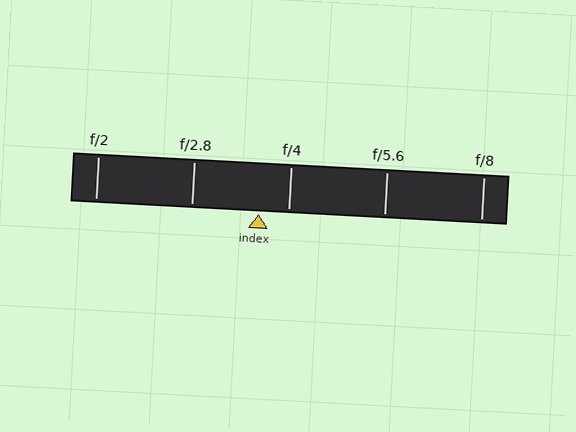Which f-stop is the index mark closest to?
The index mark is closest to f/4.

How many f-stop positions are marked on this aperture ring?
There are 5 f-stop positions marked.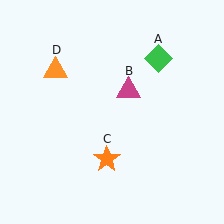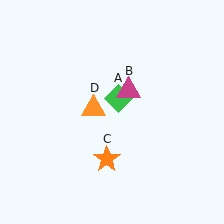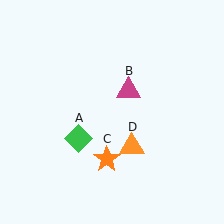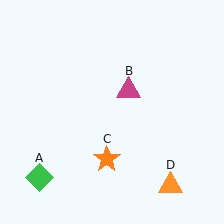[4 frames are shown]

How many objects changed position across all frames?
2 objects changed position: green diamond (object A), orange triangle (object D).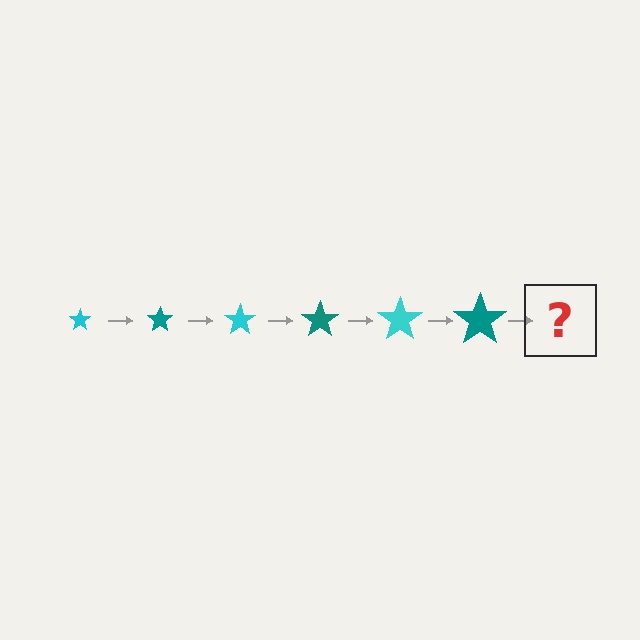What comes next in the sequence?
The next element should be a cyan star, larger than the previous one.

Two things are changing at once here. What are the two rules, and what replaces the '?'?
The two rules are that the star grows larger each step and the color cycles through cyan and teal. The '?' should be a cyan star, larger than the previous one.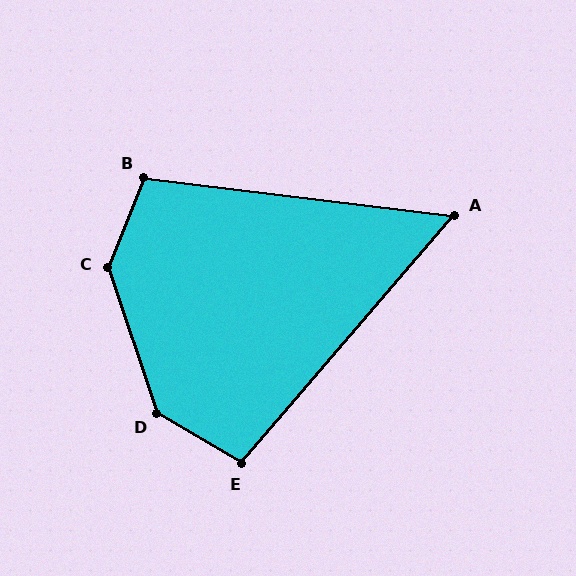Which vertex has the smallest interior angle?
A, at approximately 56 degrees.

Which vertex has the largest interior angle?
C, at approximately 139 degrees.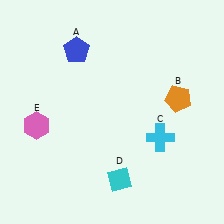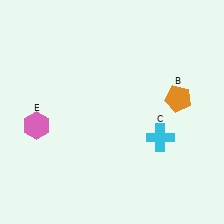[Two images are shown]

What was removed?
The cyan diamond (D), the blue pentagon (A) were removed in Image 2.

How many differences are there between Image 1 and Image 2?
There are 2 differences between the two images.